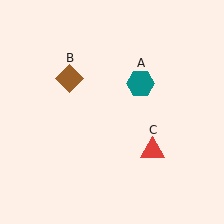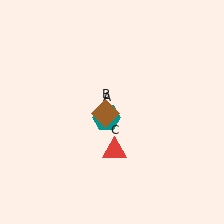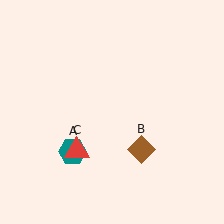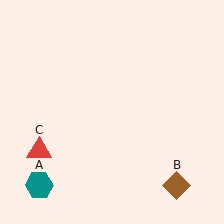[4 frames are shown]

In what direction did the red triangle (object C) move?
The red triangle (object C) moved left.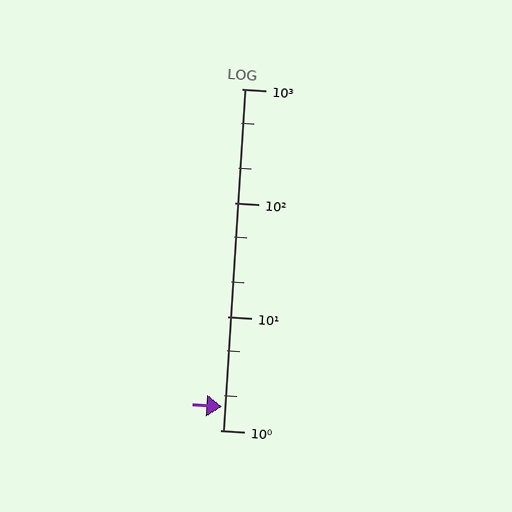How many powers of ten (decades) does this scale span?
The scale spans 3 decades, from 1 to 1000.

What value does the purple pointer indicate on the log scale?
The pointer indicates approximately 1.6.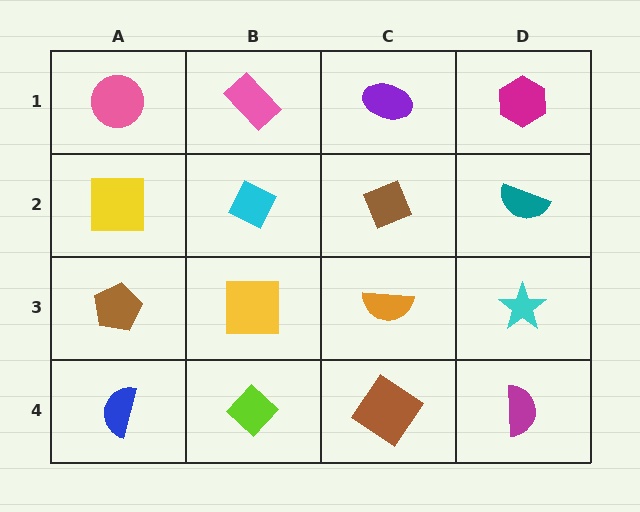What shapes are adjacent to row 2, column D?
A magenta hexagon (row 1, column D), a cyan star (row 3, column D), a brown diamond (row 2, column C).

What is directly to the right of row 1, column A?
A pink rectangle.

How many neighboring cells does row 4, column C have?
3.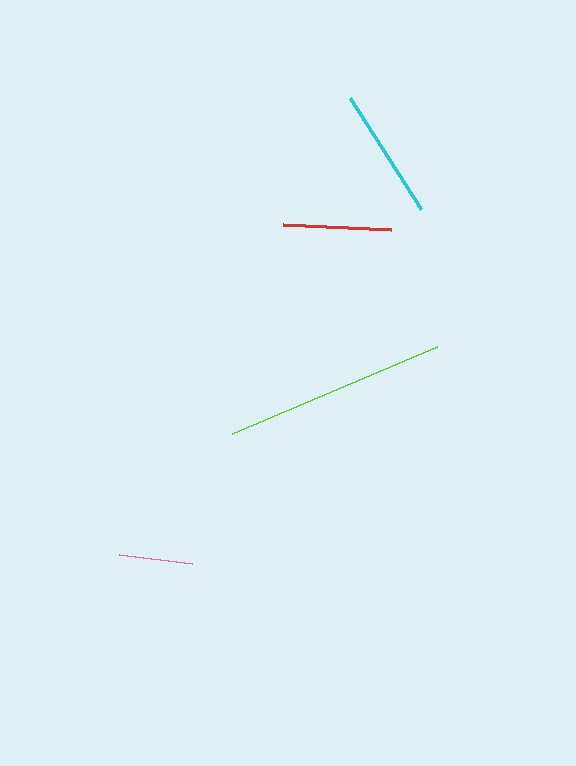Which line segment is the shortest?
The pink line is the shortest at approximately 74 pixels.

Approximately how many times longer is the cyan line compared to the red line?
The cyan line is approximately 1.2 times the length of the red line.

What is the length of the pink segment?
The pink segment is approximately 74 pixels long.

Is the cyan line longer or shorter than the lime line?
The lime line is longer than the cyan line.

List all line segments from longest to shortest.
From longest to shortest: lime, cyan, red, pink.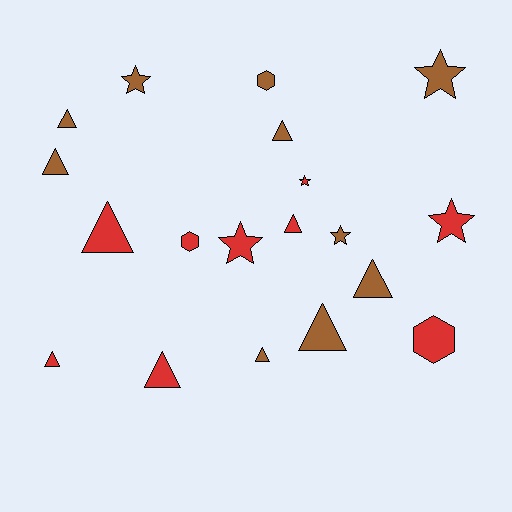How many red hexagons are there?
There are 2 red hexagons.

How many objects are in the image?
There are 19 objects.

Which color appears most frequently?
Brown, with 10 objects.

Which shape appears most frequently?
Triangle, with 10 objects.